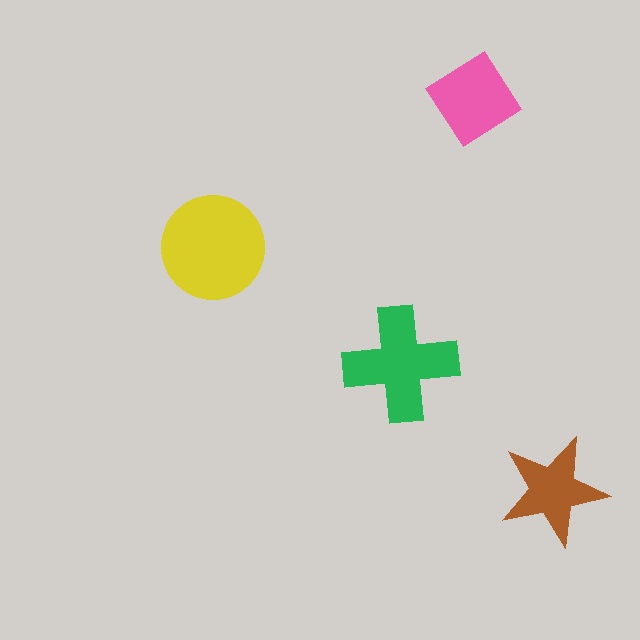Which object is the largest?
The yellow circle.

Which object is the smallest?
The brown star.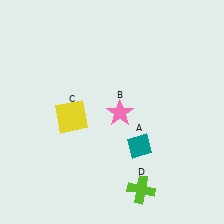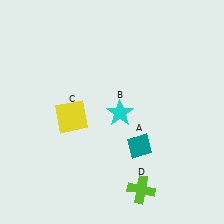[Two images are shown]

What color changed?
The star (B) changed from pink in Image 1 to cyan in Image 2.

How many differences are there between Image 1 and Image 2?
There is 1 difference between the two images.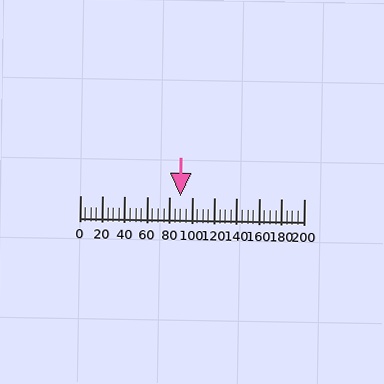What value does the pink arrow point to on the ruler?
The pink arrow points to approximately 90.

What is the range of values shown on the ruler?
The ruler shows values from 0 to 200.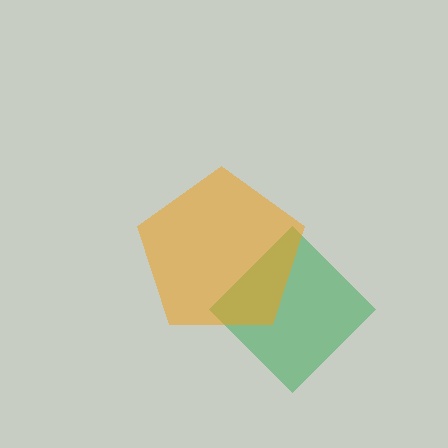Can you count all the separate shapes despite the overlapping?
Yes, there are 2 separate shapes.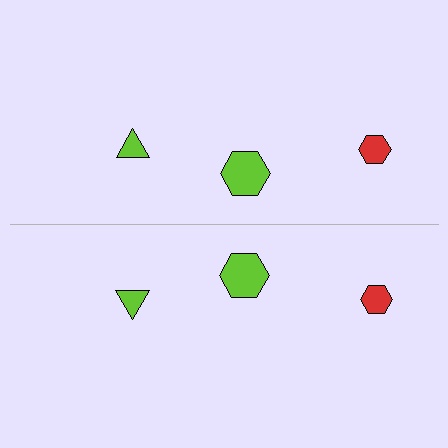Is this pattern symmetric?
Yes, this pattern has bilateral (reflection) symmetry.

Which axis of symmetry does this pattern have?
The pattern has a horizontal axis of symmetry running through the center of the image.